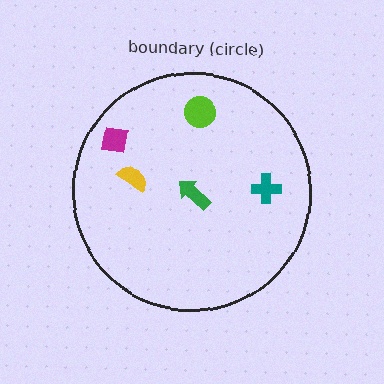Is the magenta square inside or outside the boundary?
Inside.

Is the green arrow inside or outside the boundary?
Inside.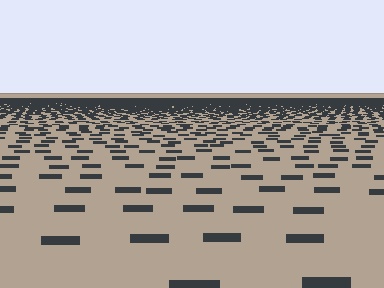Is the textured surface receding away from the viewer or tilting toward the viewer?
The surface is receding away from the viewer. Texture elements get smaller and denser toward the top.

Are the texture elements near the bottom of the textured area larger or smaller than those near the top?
Larger. Near the bottom, elements are closer to the viewer and appear at a bigger on-screen size.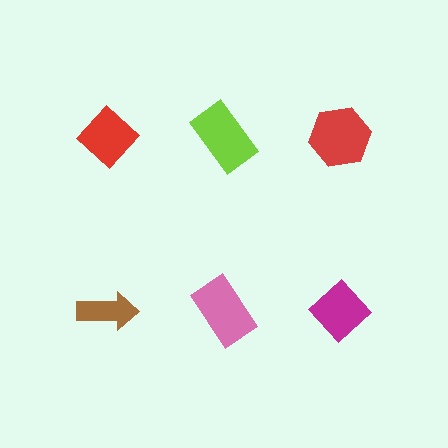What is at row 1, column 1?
A red diamond.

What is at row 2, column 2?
A pink rectangle.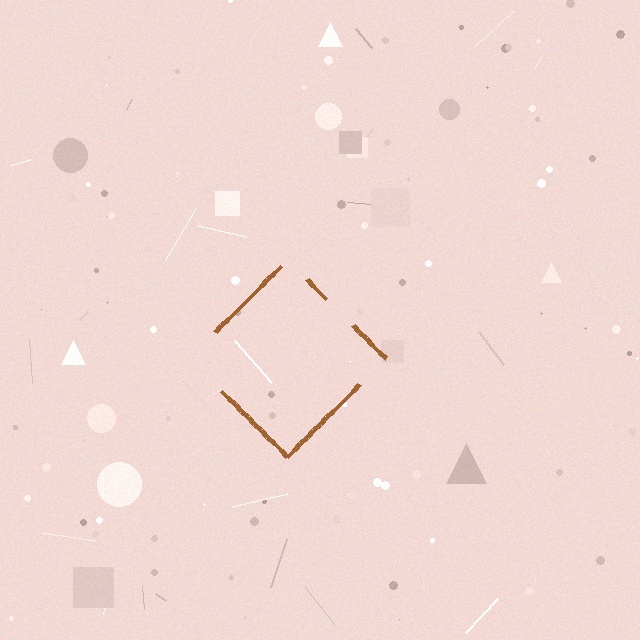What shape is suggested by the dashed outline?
The dashed outline suggests a diamond.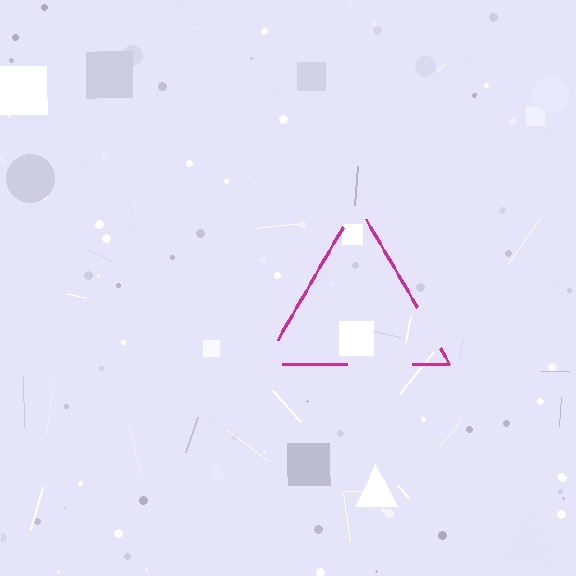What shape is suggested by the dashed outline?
The dashed outline suggests a triangle.